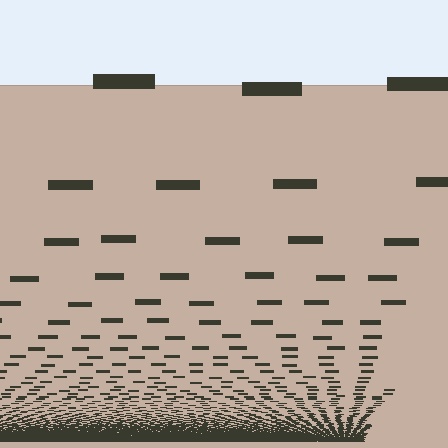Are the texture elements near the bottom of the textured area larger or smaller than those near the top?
Smaller. The gradient is inverted — elements near the bottom are smaller and denser.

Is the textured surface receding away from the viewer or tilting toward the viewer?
The surface appears to tilt toward the viewer. Texture elements get larger and sparser toward the top.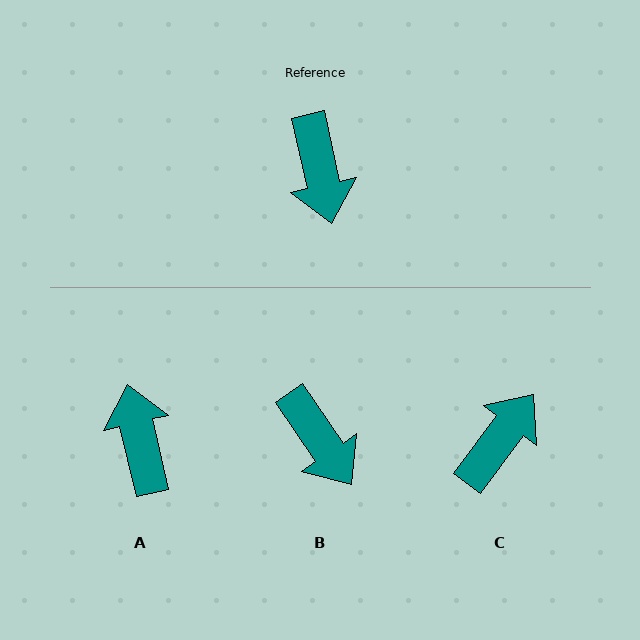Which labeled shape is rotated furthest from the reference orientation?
A, about 179 degrees away.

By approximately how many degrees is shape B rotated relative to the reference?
Approximately 22 degrees counter-clockwise.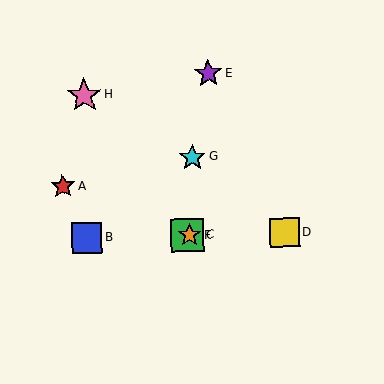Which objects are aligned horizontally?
Objects B, C, D, F are aligned horizontally.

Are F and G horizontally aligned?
No, F is at y≈235 and G is at y≈157.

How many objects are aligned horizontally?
4 objects (B, C, D, F) are aligned horizontally.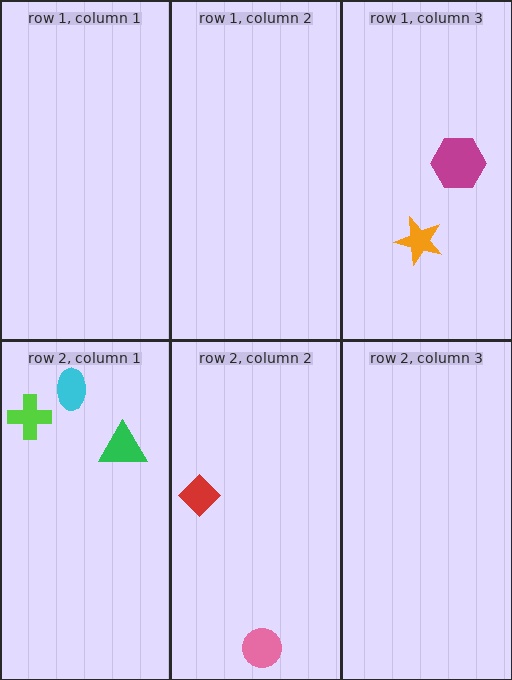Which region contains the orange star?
The row 1, column 3 region.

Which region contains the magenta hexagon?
The row 1, column 3 region.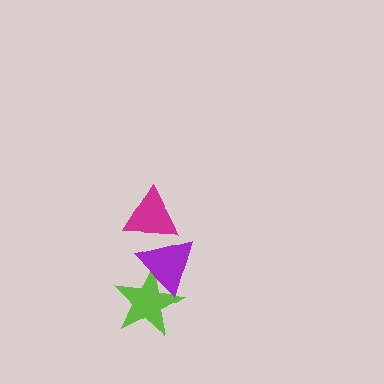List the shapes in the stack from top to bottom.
From top to bottom: the magenta triangle, the purple triangle, the lime star.